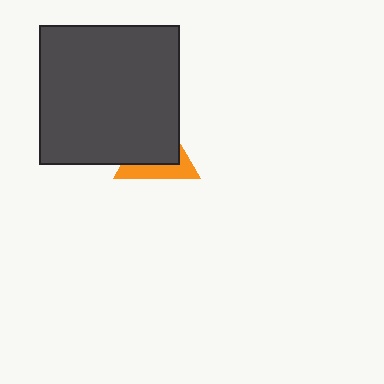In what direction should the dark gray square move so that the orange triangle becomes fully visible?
The dark gray square should move toward the upper-left. That is the shortest direction to clear the overlap and leave the orange triangle fully visible.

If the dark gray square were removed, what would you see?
You would see the complete orange triangle.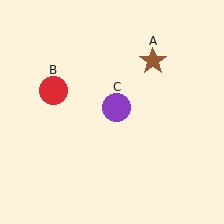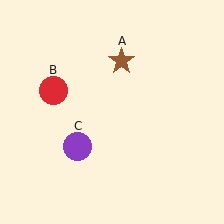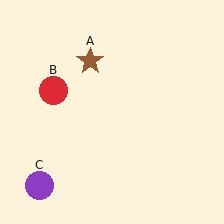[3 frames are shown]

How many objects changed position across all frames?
2 objects changed position: brown star (object A), purple circle (object C).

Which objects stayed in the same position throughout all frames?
Red circle (object B) remained stationary.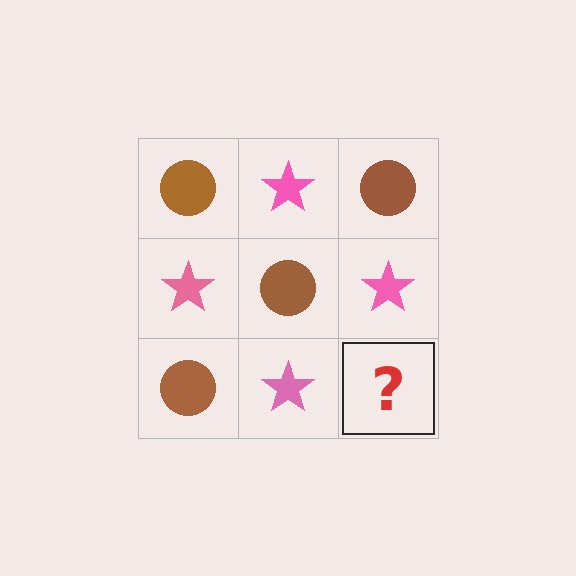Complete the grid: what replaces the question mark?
The question mark should be replaced with a brown circle.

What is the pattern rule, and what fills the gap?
The rule is that it alternates brown circle and pink star in a checkerboard pattern. The gap should be filled with a brown circle.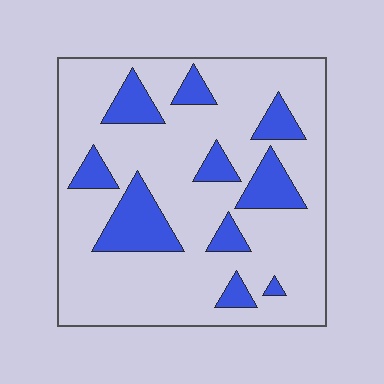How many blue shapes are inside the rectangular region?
10.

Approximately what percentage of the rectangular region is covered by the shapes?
Approximately 20%.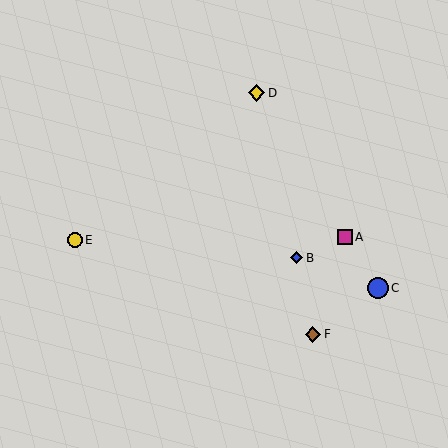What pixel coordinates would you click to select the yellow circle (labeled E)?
Click at (75, 240) to select the yellow circle E.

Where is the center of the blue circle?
The center of the blue circle is at (378, 288).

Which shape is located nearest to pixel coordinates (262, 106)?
The yellow diamond (labeled D) at (257, 93) is nearest to that location.